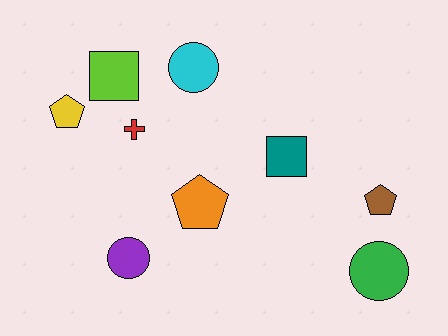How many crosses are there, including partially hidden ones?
There is 1 cross.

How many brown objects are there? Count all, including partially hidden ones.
There is 1 brown object.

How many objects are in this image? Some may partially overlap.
There are 9 objects.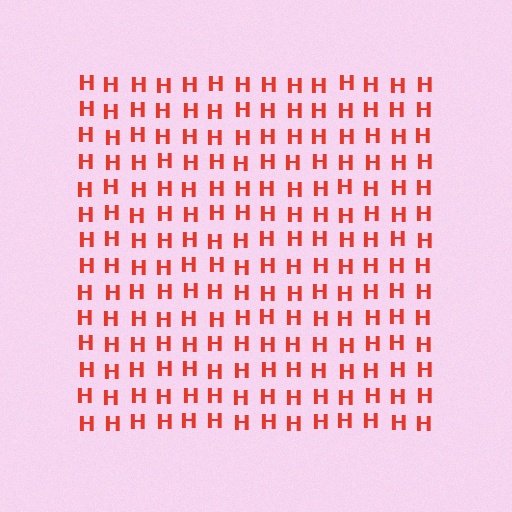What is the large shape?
The large shape is a square.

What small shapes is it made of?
It is made of small letter H's.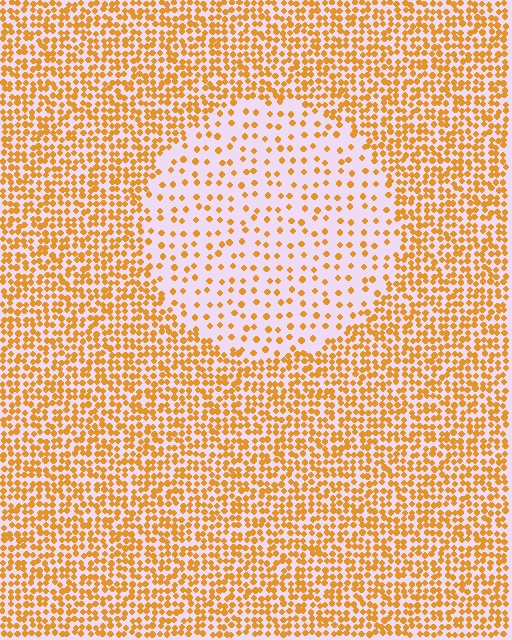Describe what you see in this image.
The image contains small orange elements arranged at two different densities. A circle-shaped region is visible where the elements are less densely packed than the surrounding area.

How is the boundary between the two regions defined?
The boundary is defined by a change in element density (approximately 2.8x ratio). All elements are the same color, size, and shape.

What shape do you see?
I see a circle.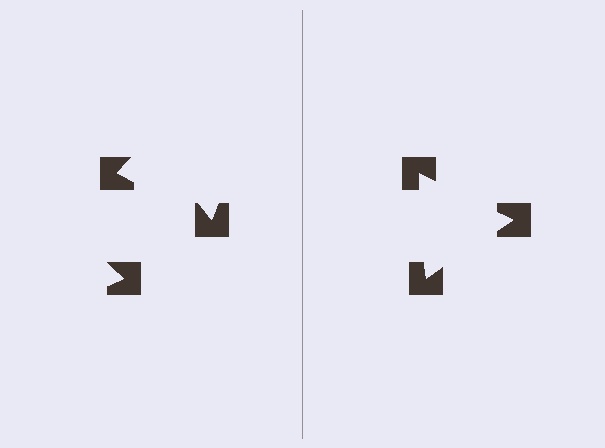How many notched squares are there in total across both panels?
6 — 3 on each side.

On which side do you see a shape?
An illusory triangle appears on the right side. On the left side the wedge cuts are rotated, so no coherent shape forms.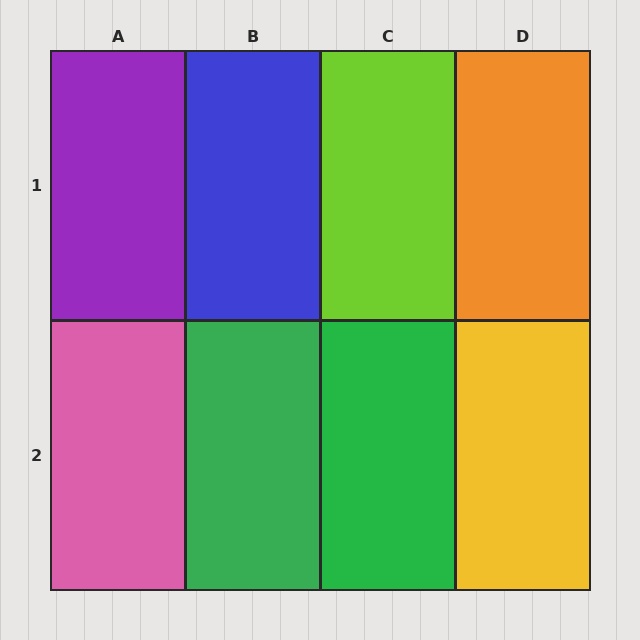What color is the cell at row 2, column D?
Yellow.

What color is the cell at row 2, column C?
Green.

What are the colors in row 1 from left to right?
Purple, blue, lime, orange.